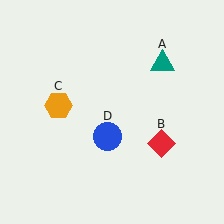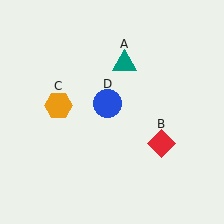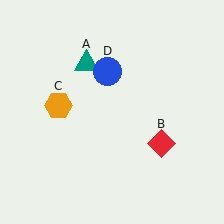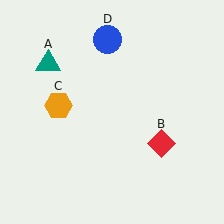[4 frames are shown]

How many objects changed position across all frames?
2 objects changed position: teal triangle (object A), blue circle (object D).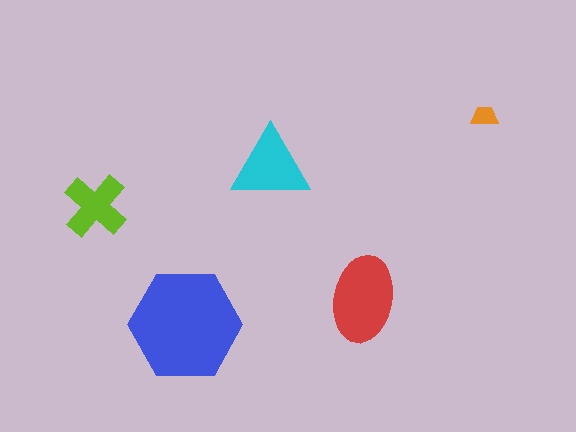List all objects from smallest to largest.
The orange trapezoid, the lime cross, the cyan triangle, the red ellipse, the blue hexagon.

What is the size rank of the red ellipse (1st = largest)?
2nd.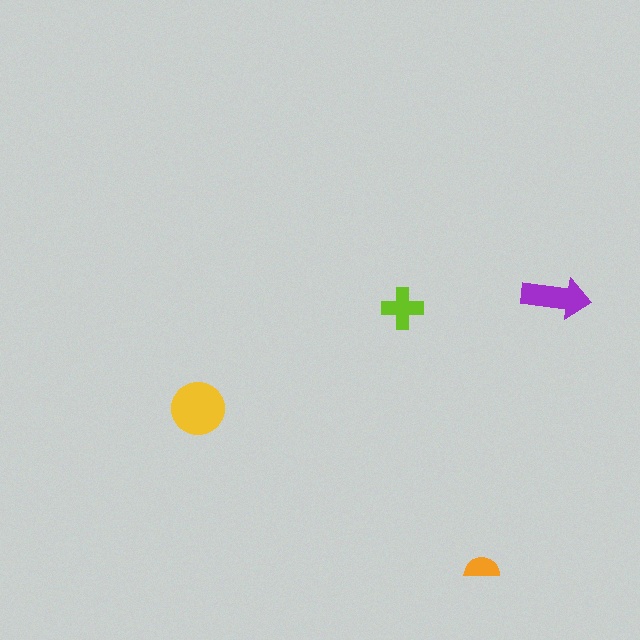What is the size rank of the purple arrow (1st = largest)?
2nd.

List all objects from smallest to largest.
The orange semicircle, the lime cross, the purple arrow, the yellow circle.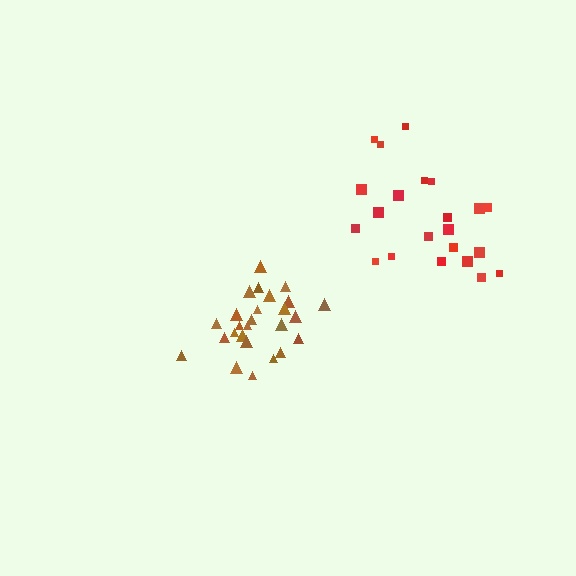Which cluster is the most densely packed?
Brown.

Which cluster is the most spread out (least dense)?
Red.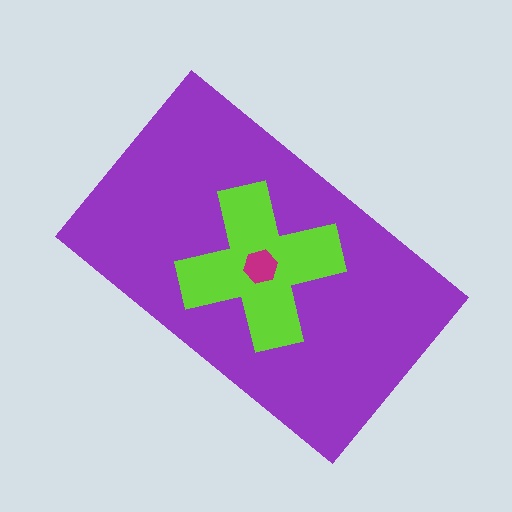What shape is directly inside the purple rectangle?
The lime cross.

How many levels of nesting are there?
3.